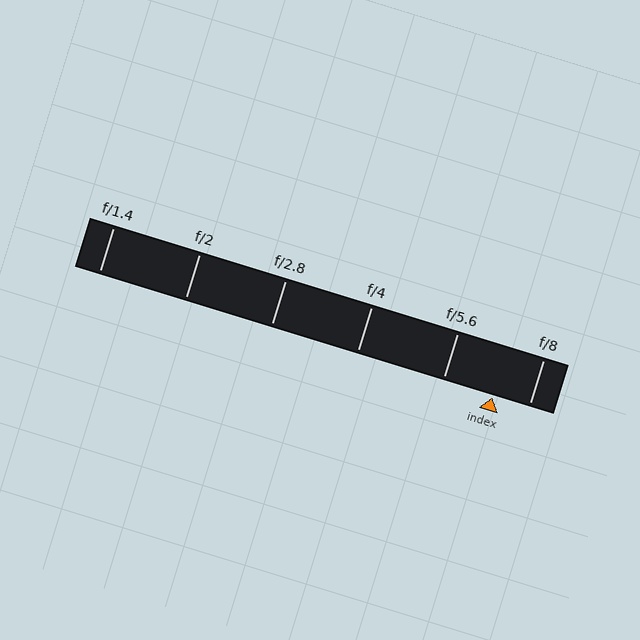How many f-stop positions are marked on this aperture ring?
There are 6 f-stop positions marked.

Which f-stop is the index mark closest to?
The index mark is closest to f/8.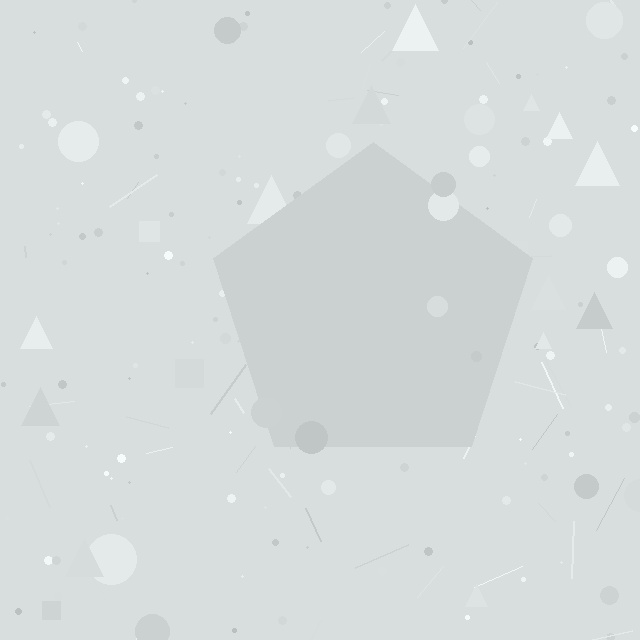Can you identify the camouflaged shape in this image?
The camouflaged shape is a pentagon.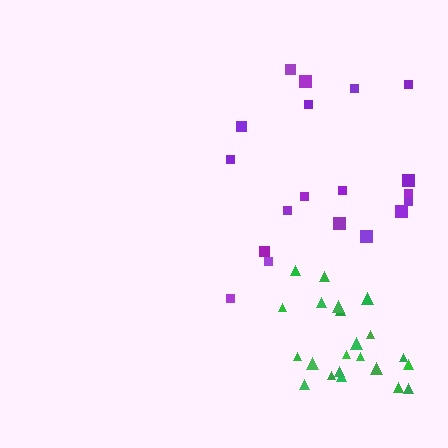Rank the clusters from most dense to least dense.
green, purple.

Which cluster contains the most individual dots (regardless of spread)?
Green (22).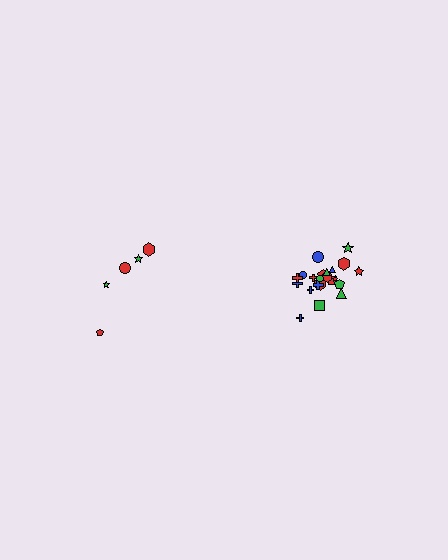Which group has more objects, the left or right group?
The right group.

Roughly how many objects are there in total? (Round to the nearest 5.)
Roughly 25 objects in total.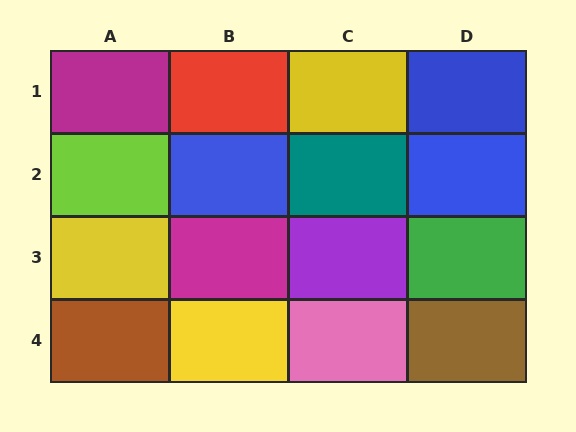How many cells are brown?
2 cells are brown.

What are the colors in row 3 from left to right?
Yellow, magenta, purple, green.